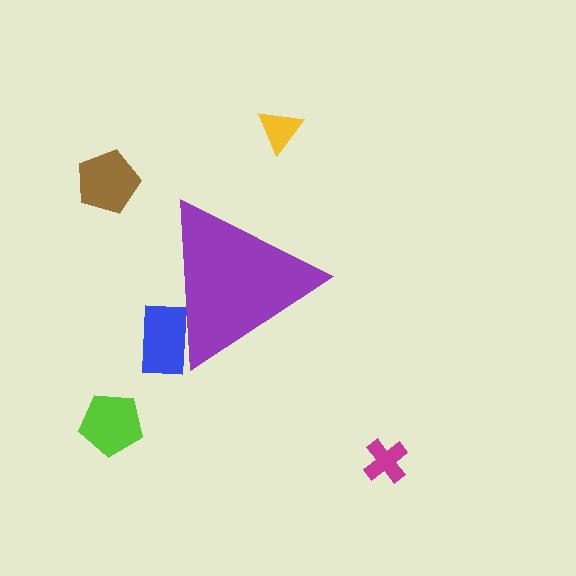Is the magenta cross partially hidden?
No, the magenta cross is fully visible.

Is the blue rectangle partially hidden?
Yes, the blue rectangle is partially hidden behind the purple triangle.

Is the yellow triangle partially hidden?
No, the yellow triangle is fully visible.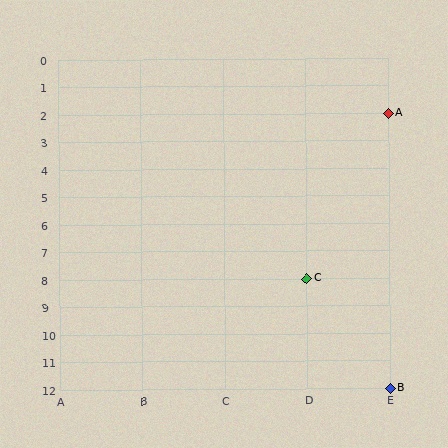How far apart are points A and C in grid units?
Points A and C are 1 column and 6 rows apart (about 6.1 grid units diagonally).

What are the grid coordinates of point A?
Point A is at grid coordinates (E, 2).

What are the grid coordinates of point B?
Point B is at grid coordinates (E, 12).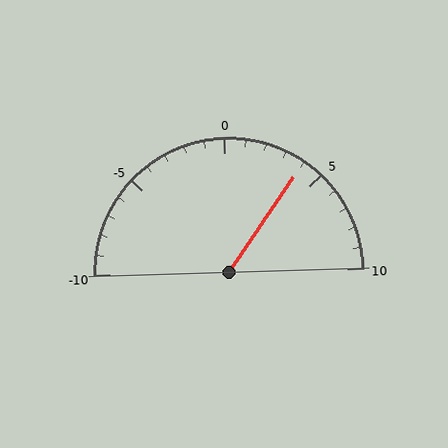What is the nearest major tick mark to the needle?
The nearest major tick mark is 5.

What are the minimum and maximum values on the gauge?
The gauge ranges from -10 to 10.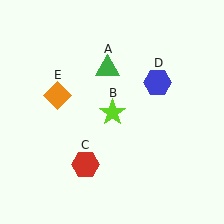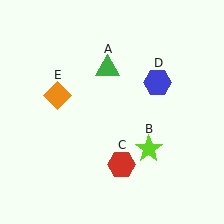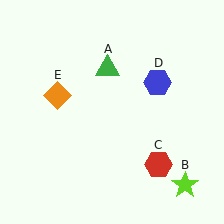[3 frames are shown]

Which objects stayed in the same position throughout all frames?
Green triangle (object A) and blue hexagon (object D) and orange diamond (object E) remained stationary.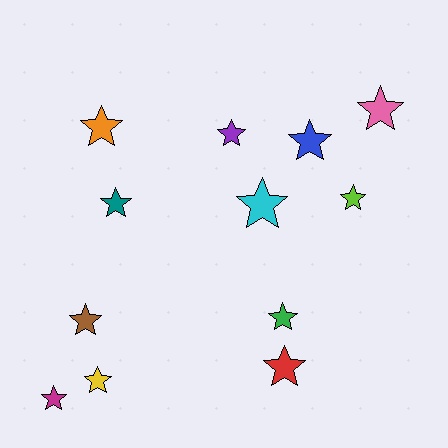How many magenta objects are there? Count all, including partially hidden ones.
There is 1 magenta object.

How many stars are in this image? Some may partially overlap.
There are 12 stars.